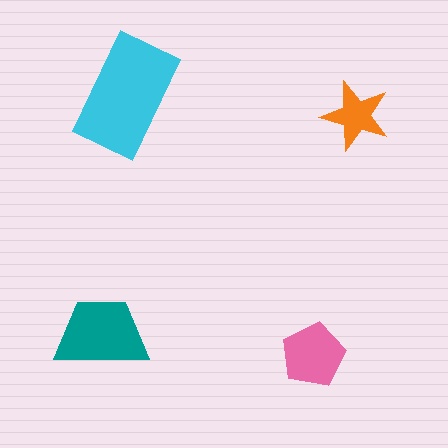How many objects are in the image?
There are 4 objects in the image.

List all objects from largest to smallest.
The cyan rectangle, the teal trapezoid, the pink pentagon, the orange star.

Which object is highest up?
The cyan rectangle is topmost.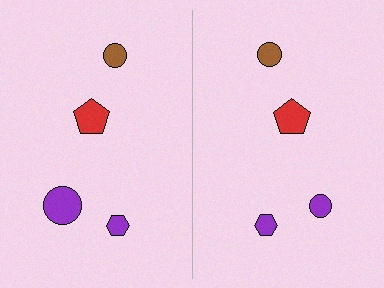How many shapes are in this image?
There are 8 shapes in this image.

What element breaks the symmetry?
The purple circle on the right side has a different size than its mirror counterpart.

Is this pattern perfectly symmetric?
No, the pattern is not perfectly symmetric. The purple circle on the right side has a different size than its mirror counterpart.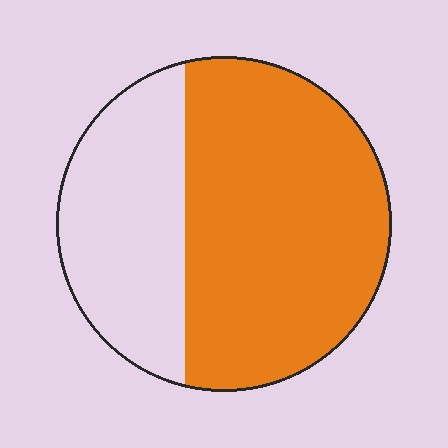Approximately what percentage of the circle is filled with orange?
Approximately 65%.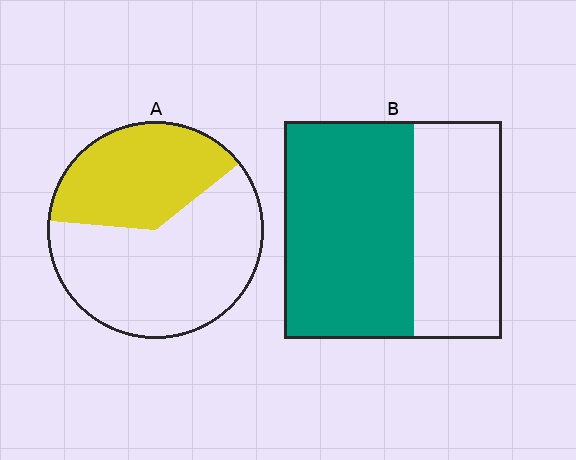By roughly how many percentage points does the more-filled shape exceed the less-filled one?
By roughly 20 percentage points (B over A).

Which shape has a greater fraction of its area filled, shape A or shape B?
Shape B.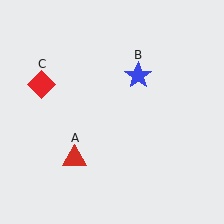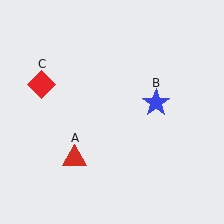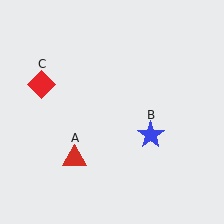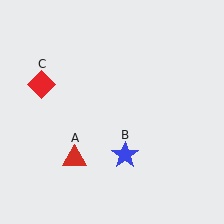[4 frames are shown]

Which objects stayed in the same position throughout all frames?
Red triangle (object A) and red diamond (object C) remained stationary.